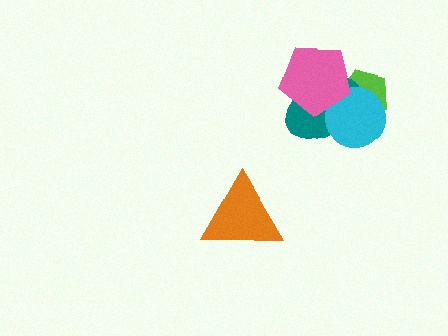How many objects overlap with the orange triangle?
0 objects overlap with the orange triangle.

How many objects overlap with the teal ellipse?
3 objects overlap with the teal ellipse.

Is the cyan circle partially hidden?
Yes, it is partially covered by another shape.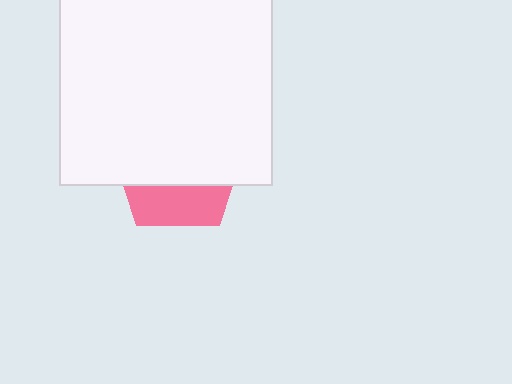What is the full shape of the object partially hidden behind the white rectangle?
The partially hidden object is a pink pentagon.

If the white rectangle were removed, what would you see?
You would see the complete pink pentagon.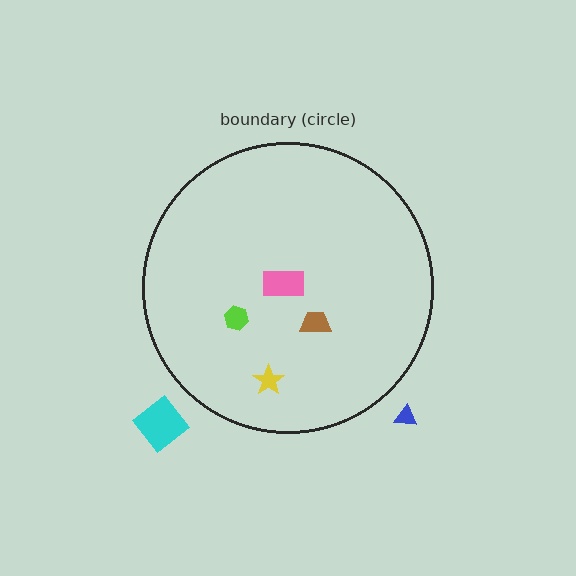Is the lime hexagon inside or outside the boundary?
Inside.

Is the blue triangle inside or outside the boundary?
Outside.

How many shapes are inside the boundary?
4 inside, 2 outside.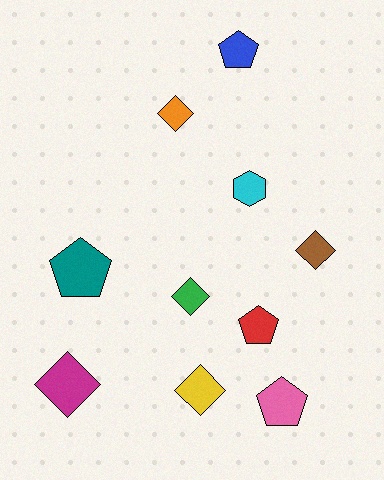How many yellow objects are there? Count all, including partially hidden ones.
There is 1 yellow object.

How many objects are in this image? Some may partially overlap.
There are 10 objects.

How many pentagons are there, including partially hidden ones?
There are 4 pentagons.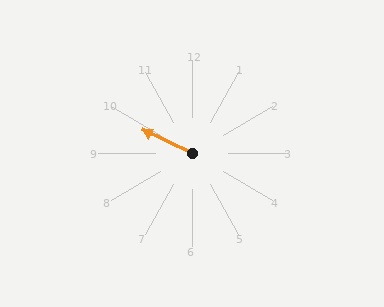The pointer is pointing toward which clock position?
Roughly 10 o'clock.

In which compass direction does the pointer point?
Northwest.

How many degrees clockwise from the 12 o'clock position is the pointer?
Approximately 295 degrees.